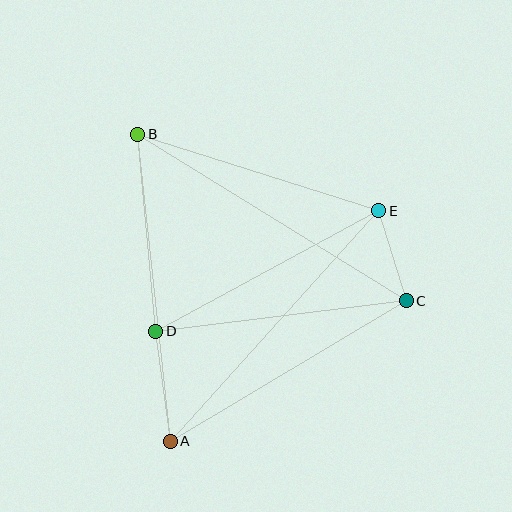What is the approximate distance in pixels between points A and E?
The distance between A and E is approximately 311 pixels.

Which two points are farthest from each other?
Points B and C are farthest from each other.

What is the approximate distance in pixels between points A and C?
The distance between A and C is approximately 275 pixels.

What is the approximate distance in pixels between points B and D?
The distance between B and D is approximately 198 pixels.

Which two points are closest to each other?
Points C and E are closest to each other.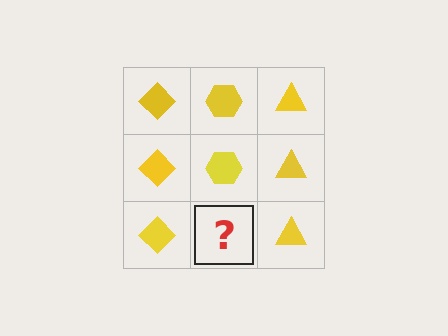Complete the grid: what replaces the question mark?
The question mark should be replaced with a yellow hexagon.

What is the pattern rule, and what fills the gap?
The rule is that each column has a consistent shape. The gap should be filled with a yellow hexagon.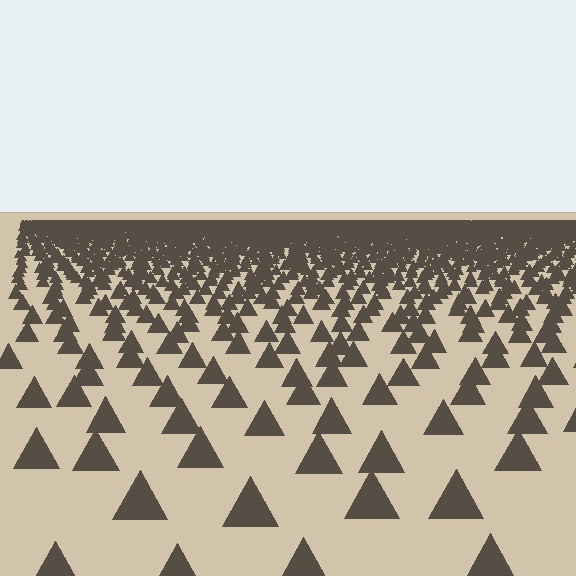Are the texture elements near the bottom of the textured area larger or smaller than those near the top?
Larger. Near the bottom, elements are closer to the viewer and appear at a bigger on-screen size.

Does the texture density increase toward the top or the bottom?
Density increases toward the top.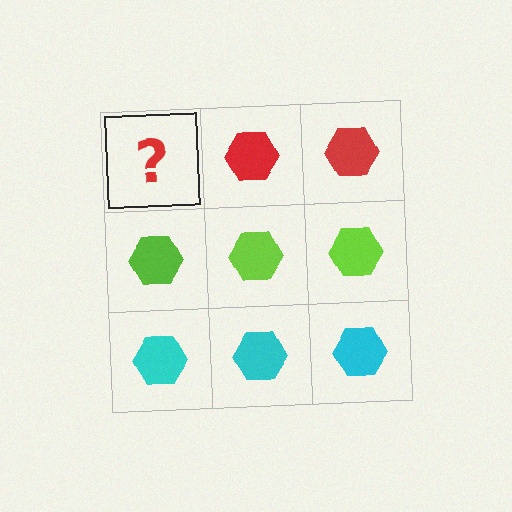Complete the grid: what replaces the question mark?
The question mark should be replaced with a red hexagon.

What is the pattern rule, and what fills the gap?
The rule is that each row has a consistent color. The gap should be filled with a red hexagon.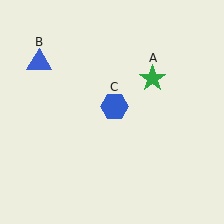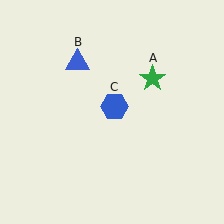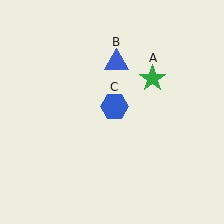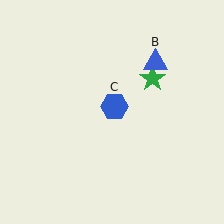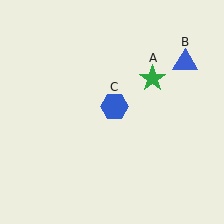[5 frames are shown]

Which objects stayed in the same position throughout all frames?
Green star (object A) and blue hexagon (object C) remained stationary.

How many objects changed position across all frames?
1 object changed position: blue triangle (object B).